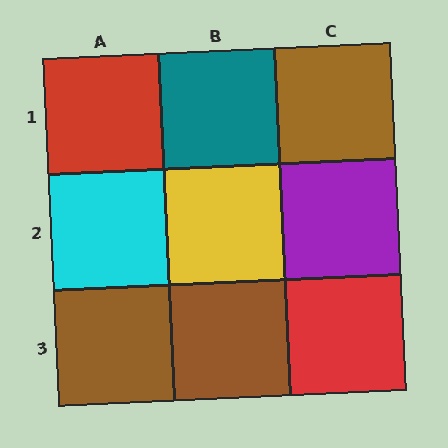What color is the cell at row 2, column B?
Yellow.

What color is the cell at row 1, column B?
Teal.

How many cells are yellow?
1 cell is yellow.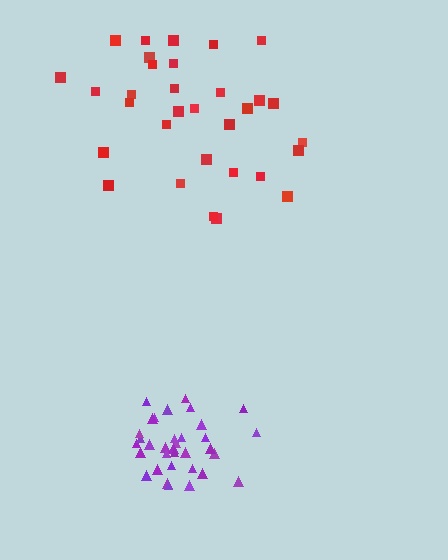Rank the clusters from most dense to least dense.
purple, red.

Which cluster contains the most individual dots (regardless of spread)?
Purple (34).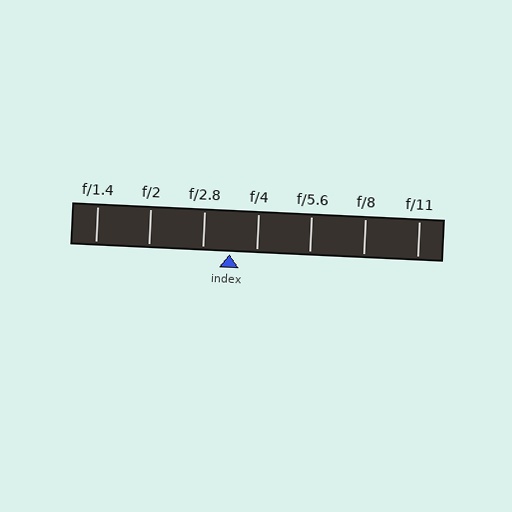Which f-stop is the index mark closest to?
The index mark is closest to f/4.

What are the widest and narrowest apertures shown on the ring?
The widest aperture shown is f/1.4 and the narrowest is f/11.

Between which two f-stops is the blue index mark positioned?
The index mark is between f/2.8 and f/4.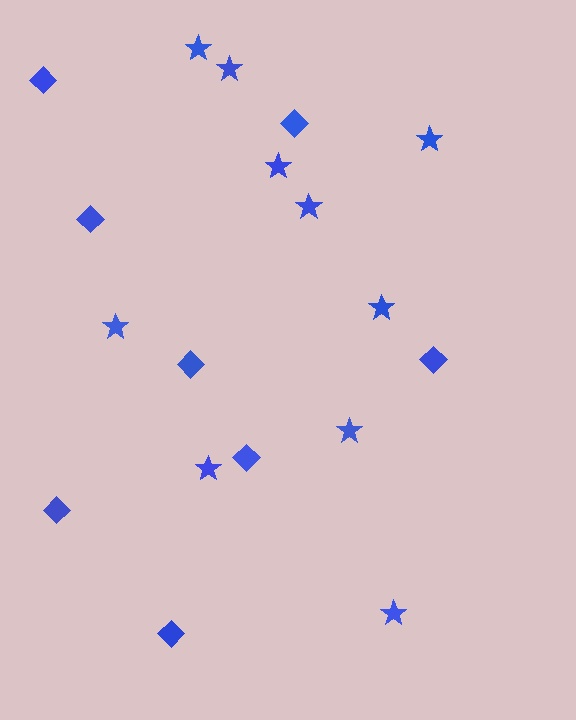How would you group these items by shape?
There are 2 groups: one group of diamonds (8) and one group of stars (10).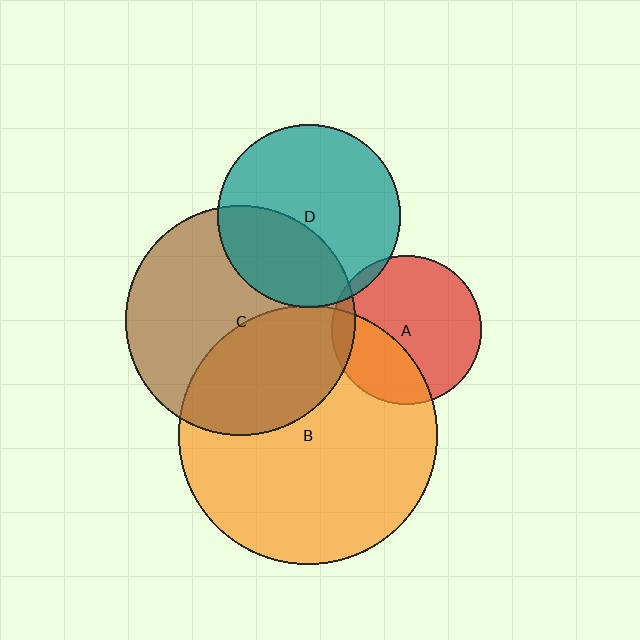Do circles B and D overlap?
Yes.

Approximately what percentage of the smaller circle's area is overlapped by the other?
Approximately 5%.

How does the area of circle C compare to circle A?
Approximately 2.4 times.